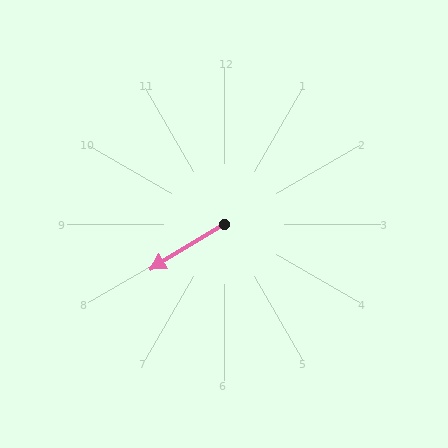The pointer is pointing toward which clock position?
Roughly 8 o'clock.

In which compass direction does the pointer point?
Southwest.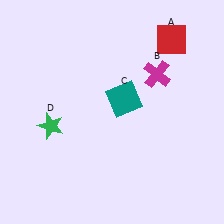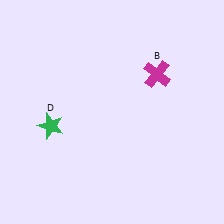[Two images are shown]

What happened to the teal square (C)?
The teal square (C) was removed in Image 2. It was in the top-right area of Image 1.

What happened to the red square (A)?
The red square (A) was removed in Image 2. It was in the top-right area of Image 1.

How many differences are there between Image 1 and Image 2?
There are 2 differences between the two images.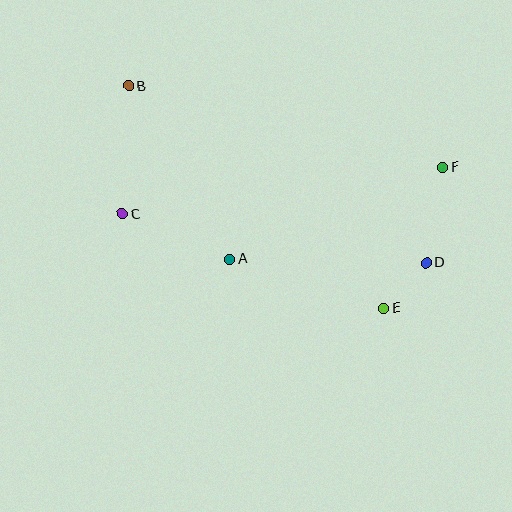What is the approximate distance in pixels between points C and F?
The distance between C and F is approximately 324 pixels.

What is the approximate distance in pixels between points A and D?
The distance between A and D is approximately 197 pixels.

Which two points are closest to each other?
Points D and E are closest to each other.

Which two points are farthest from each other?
Points B and D are farthest from each other.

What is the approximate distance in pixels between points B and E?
The distance between B and E is approximately 338 pixels.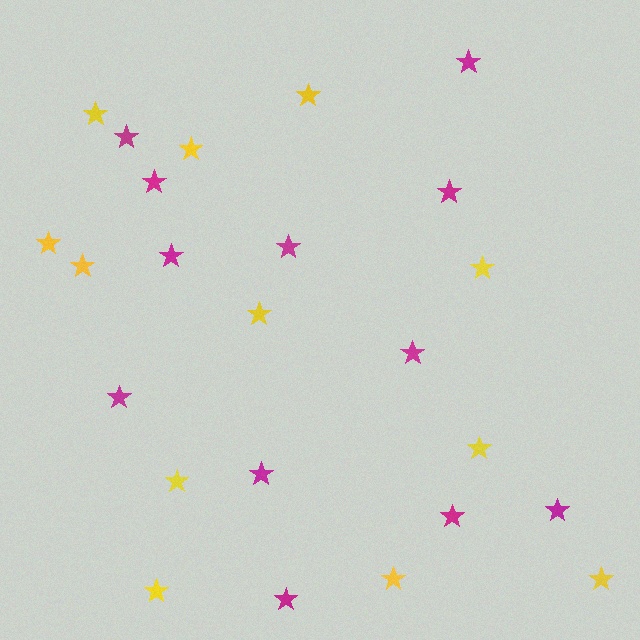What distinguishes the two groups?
There are 2 groups: one group of magenta stars (12) and one group of yellow stars (12).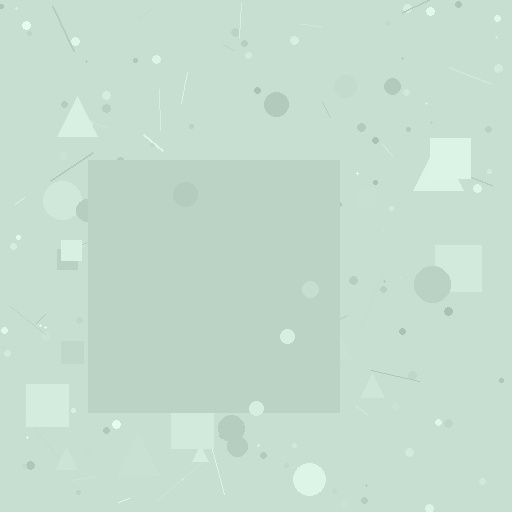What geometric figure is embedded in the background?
A square is embedded in the background.